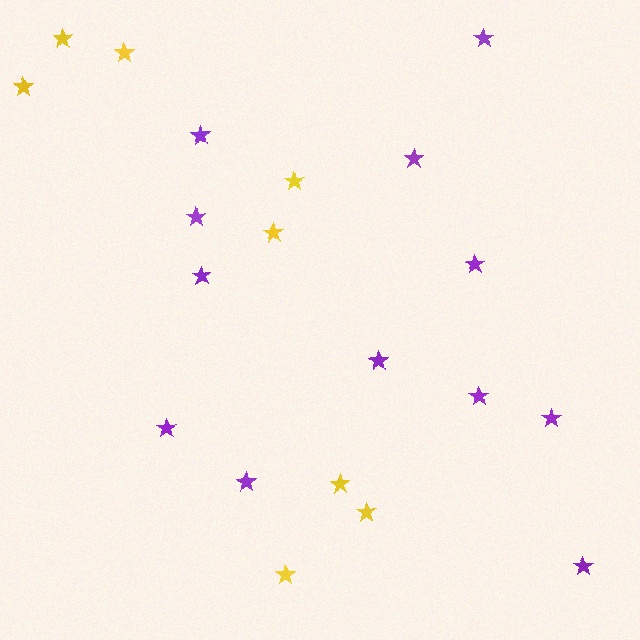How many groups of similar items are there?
There are 2 groups: one group of yellow stars (8) and one group of purple stars (12).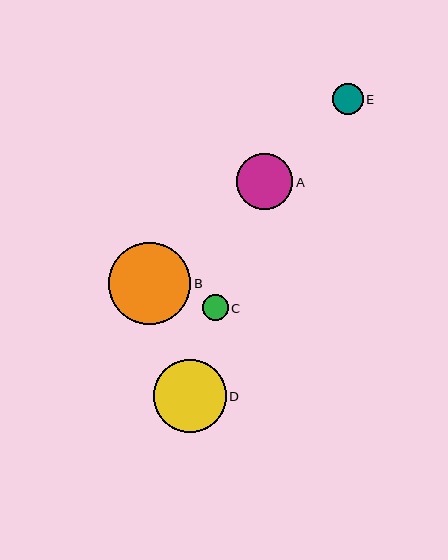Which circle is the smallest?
Circle C is the smallest with a size of approximately 26 pixels.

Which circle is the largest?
Circle B is the largest with a size of approximately 82 pixels.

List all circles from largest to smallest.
From largest to smallest: B, D, A, E, C.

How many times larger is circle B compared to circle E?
Circle B is approximately 2.7 times the size of circle E.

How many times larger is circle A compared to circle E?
Circle A is approximately 1.8 times the size of circle E.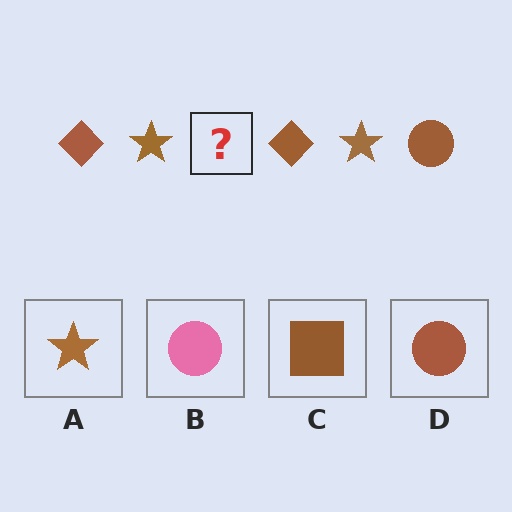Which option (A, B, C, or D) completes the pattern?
D.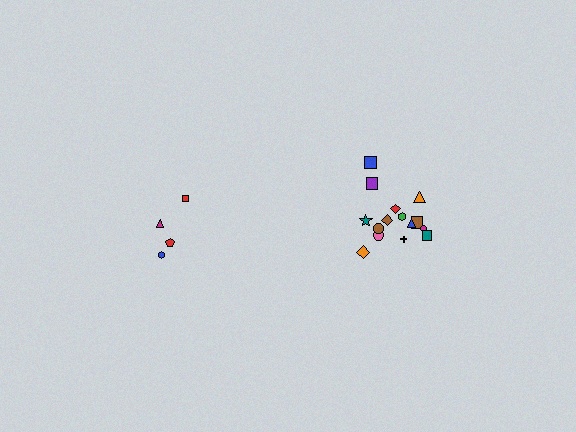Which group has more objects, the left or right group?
The right group.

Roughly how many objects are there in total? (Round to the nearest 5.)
Roughly 20 objects in total.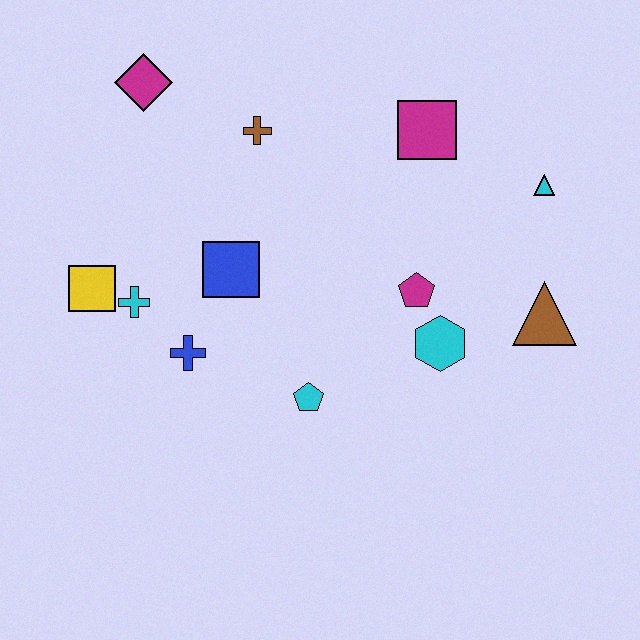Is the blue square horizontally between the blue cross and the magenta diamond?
No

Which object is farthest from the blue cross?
The cyan triangle is farthest from the blue cross.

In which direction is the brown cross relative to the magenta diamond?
The brown cross is to the right of the magenta diamond.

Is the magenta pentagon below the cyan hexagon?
No